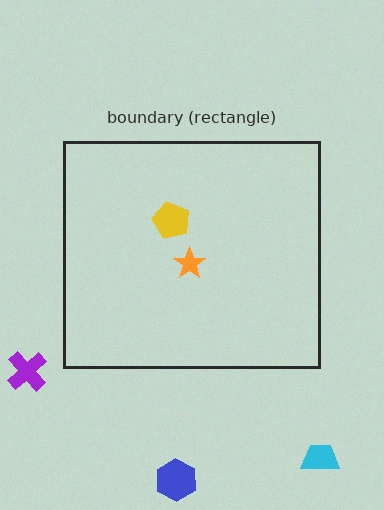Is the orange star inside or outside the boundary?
Inside.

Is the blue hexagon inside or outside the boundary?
Outside.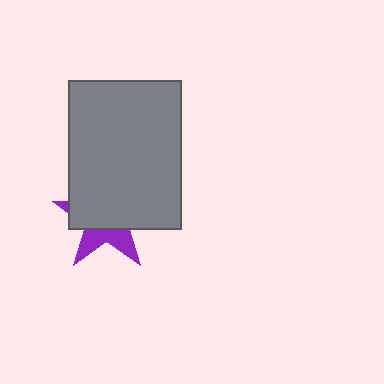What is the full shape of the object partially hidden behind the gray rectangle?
The partially hidden object is a purple star.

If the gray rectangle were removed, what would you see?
You would see the complete purple star.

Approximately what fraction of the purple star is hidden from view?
Roughly 65% of the purple star is hidden behind the gray rectangle.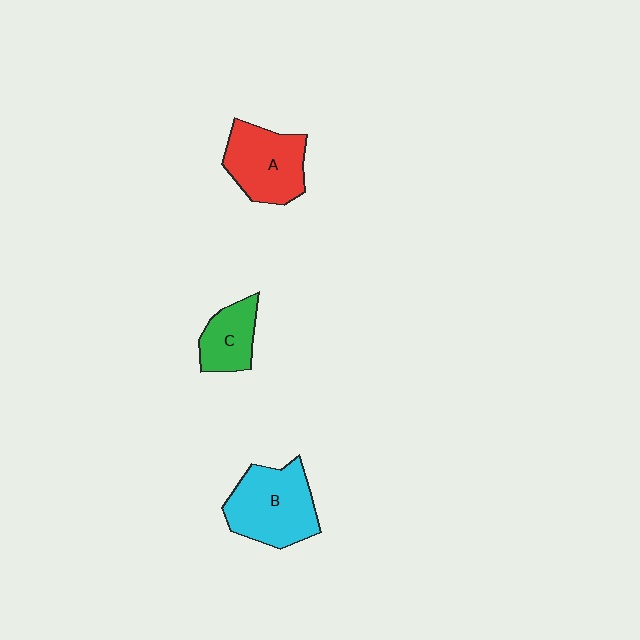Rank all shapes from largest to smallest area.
From largest to smallest: B (cyan), A (red), C (green).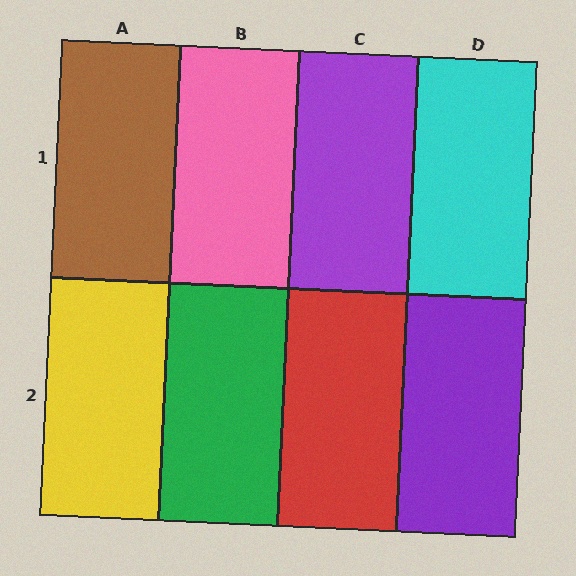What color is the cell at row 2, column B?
Green.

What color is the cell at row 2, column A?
Yellow.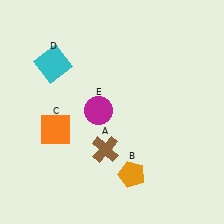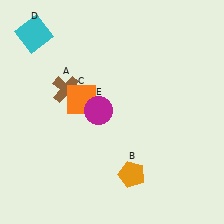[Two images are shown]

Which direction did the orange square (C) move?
The orange square (C) moved up.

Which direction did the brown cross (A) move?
The brown cross (A) moved up.